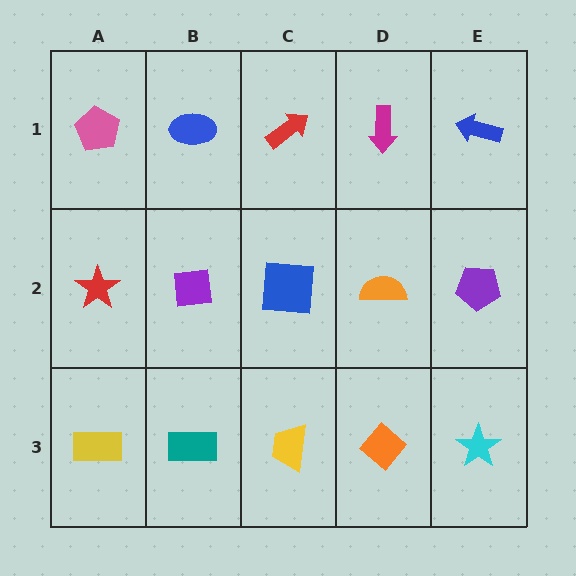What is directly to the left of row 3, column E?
An orange diamond.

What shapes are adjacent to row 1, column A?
A red star (row 2, column A), a blue ellipse (row 1, column B).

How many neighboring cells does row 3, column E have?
2.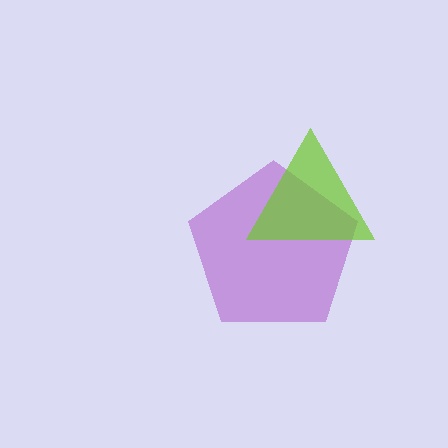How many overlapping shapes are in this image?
There are 2 overlapping shapes in the image.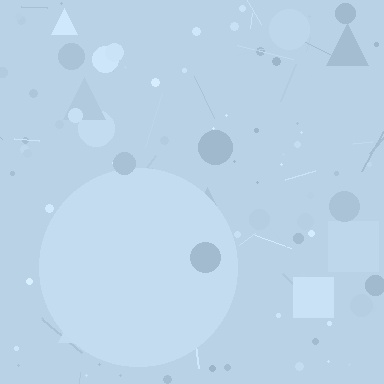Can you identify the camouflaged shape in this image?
The camouflaged shape is a circle.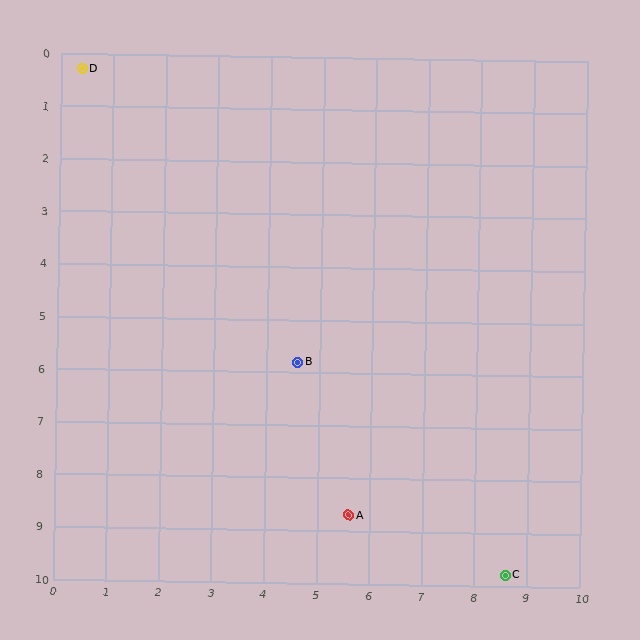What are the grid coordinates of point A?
Point A is at approximately (5.6, 8.7).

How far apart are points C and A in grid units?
Points C and A are about 3.2 grid units apart.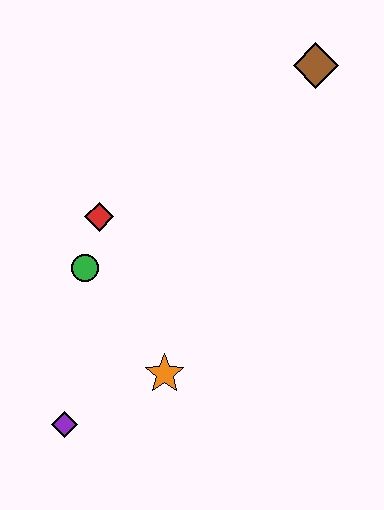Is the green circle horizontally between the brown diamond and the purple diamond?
Yes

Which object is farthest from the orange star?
The brown diamond is farthest from the orange star.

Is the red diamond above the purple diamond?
Yes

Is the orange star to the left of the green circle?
No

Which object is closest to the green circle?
The red diamond is closest to the green circle.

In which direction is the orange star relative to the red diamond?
The orange star is below the red diamond.